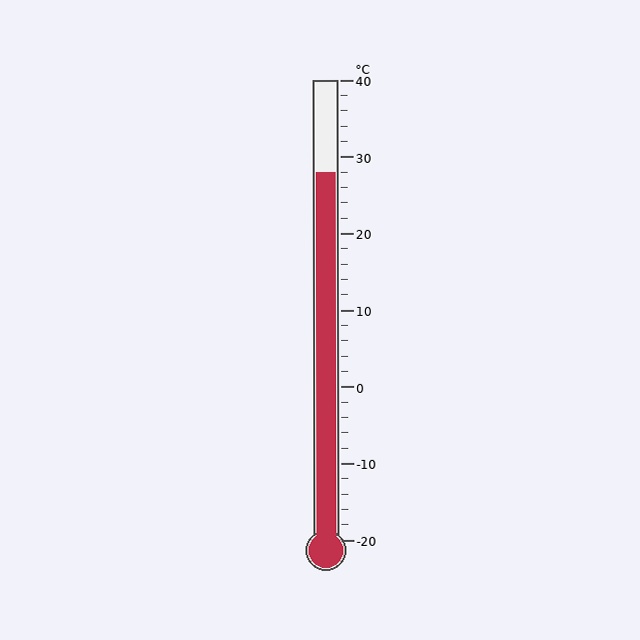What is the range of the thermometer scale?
The thermometer scale ranges from -20°C to 40°C.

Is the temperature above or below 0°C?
The temperature is above 0°C.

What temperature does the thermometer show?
The thermometer shows approximately 28°C.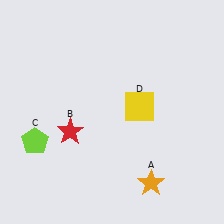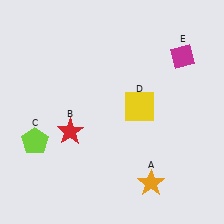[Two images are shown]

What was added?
A magenta diamond (E) was added in Image 2.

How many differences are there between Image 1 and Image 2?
There is 1 difference between the two images.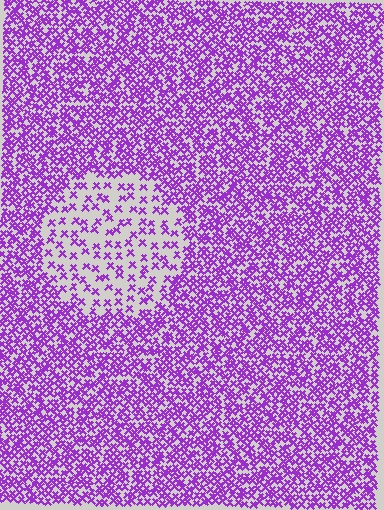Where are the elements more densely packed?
The elements are more densely packed outside the circle boundary.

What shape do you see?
I see a circle.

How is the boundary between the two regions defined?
The boundary is defined by a change in element density (approximately 2.6x ratio). All elements are the same color, size, and shape.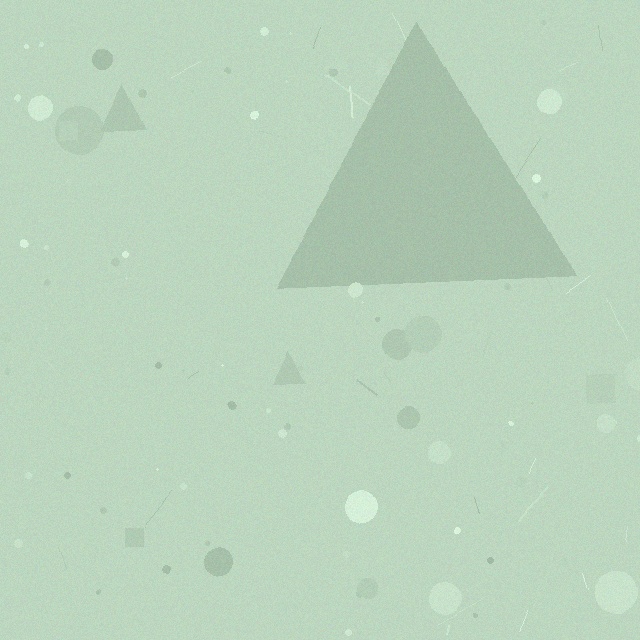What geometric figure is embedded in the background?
A triangle is embedded in the background.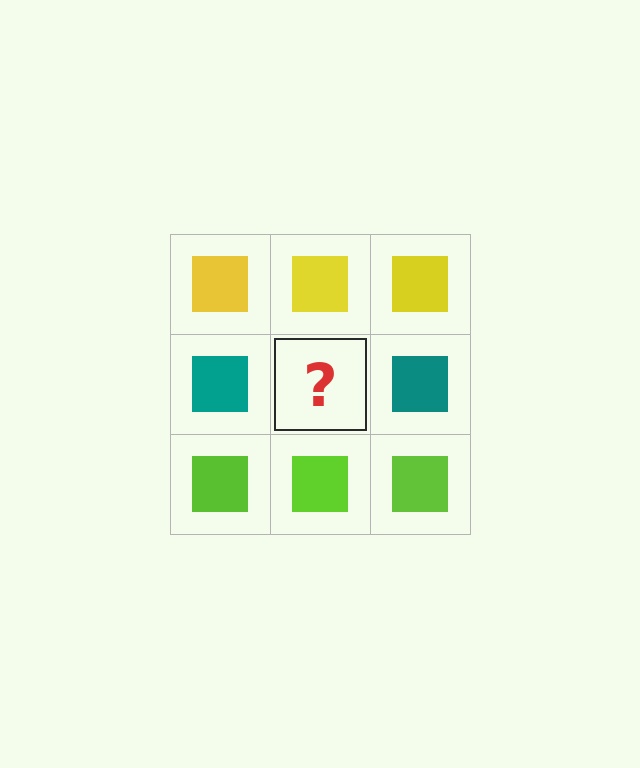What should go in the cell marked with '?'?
The missing cell should contain a teal square.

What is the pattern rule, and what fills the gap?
The rule is that each row has a consistent color. The gap should be filled with a teal square.